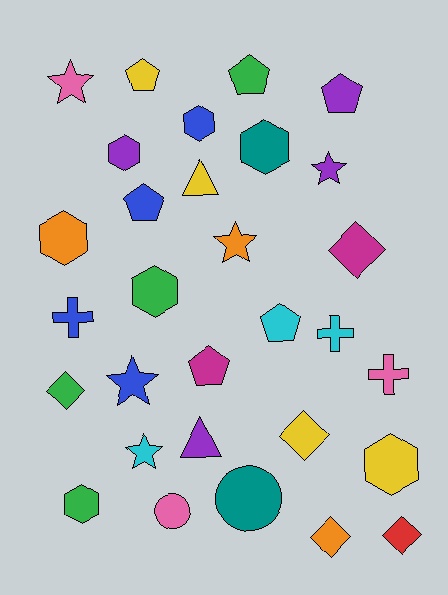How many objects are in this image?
There are 30 objects.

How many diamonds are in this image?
There are 5 diamonds.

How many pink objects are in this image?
There are 3 pink objects.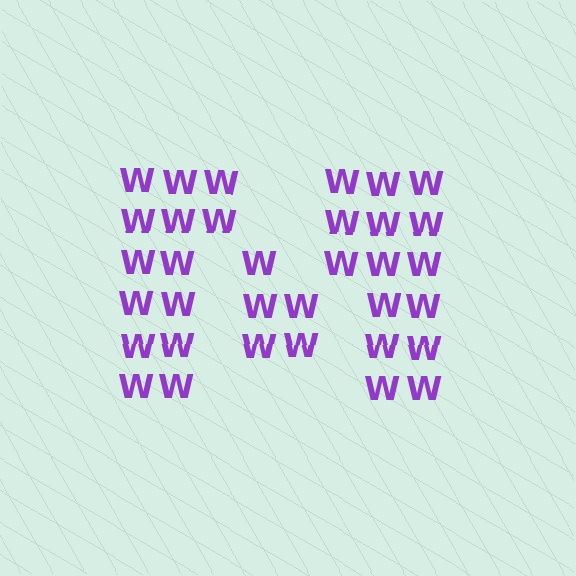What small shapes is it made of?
It is made of small letter W's.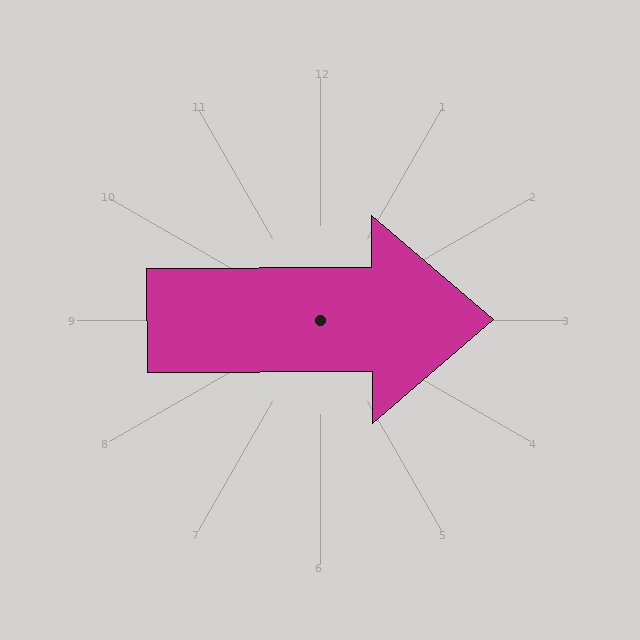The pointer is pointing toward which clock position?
Roughly 3 o'clock.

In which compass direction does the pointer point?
East.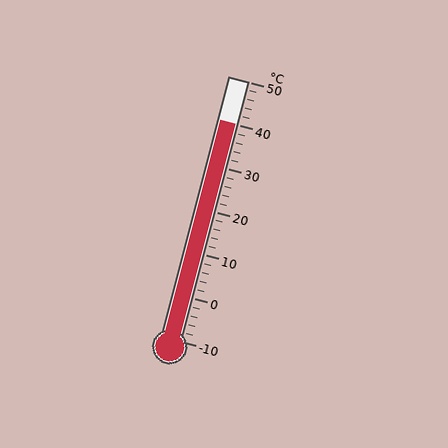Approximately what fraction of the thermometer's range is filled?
The thermometer is filled to approximately 85% of its range.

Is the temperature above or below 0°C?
The temperature is above 0°C.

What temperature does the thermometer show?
The thermometer shows approximately 40°C.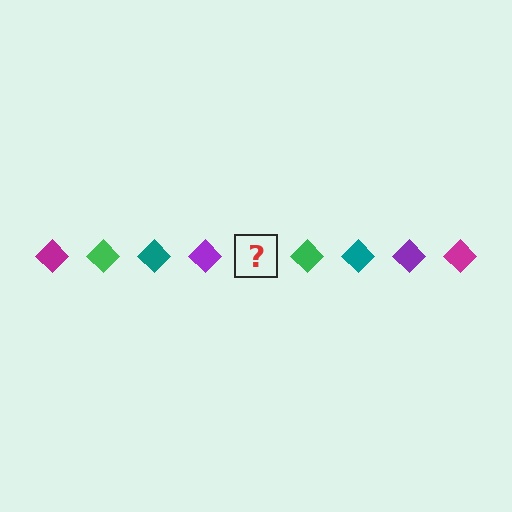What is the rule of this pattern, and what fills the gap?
The rule is that the pattern cycles through magenta, green, teal, purple diamonds. The gap should be filled with a magenta diamond.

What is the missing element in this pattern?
The missing element is a magenta diamond.